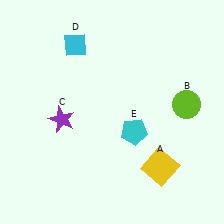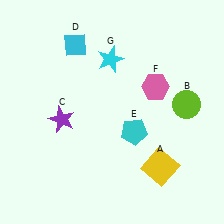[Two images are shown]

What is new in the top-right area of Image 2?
A pink hexagon (F) was added in the top-right area of Image 2.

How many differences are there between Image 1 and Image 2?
There are 2 differences between the two images.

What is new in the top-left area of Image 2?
A cyan star (G) was added in the top-left area of Image 2.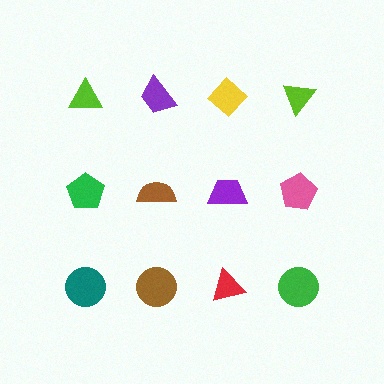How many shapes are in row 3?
4 shapes.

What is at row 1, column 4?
A lime triangle.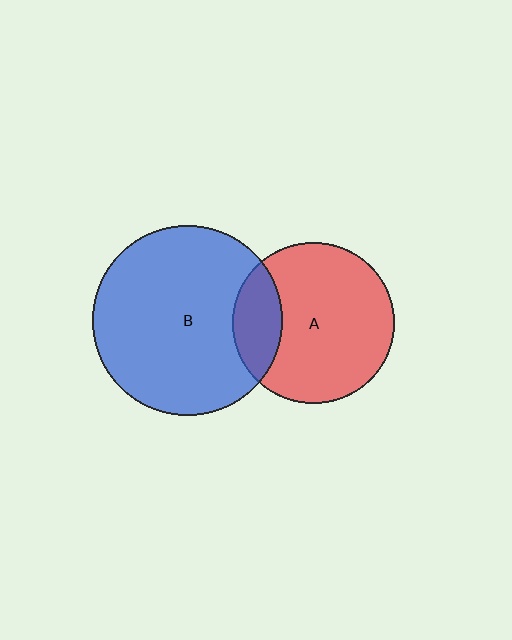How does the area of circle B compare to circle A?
Approximately 1.4 times.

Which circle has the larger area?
Circle B (blue).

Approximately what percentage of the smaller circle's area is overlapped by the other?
Approximately 20%.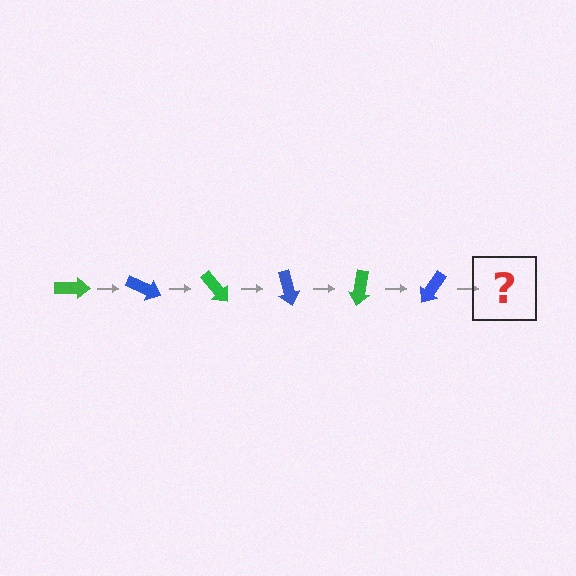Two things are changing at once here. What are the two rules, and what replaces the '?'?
The two rules are that it rotates 25 degrees each step and the color cycles through green and blue. The '?' should be a green arrow, rotated 150 degrees from the start.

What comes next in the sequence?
The next element should be a green arrow, rotated 150 degrees from the start.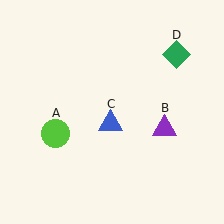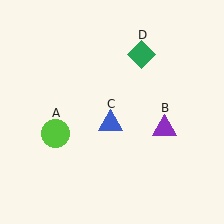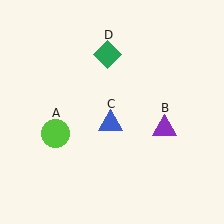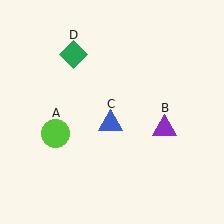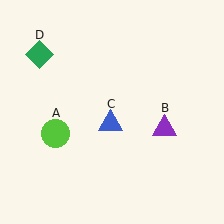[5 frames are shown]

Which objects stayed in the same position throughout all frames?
Lime circle (object A) and purple triangle (object B) and blue triangle (object C) remained stationary.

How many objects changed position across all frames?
1 object changed position: green diamond (object D).